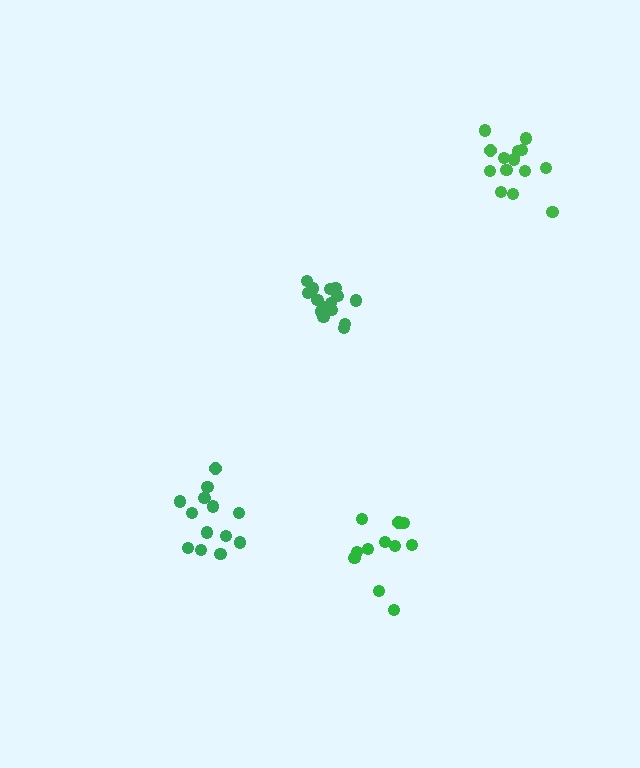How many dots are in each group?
Group 1: 14 dots, Group 2: 11 dots, Group 3: 13 dots, Group 4: 16 dots (54 total).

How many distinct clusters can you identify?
There are 4 distinct clusters.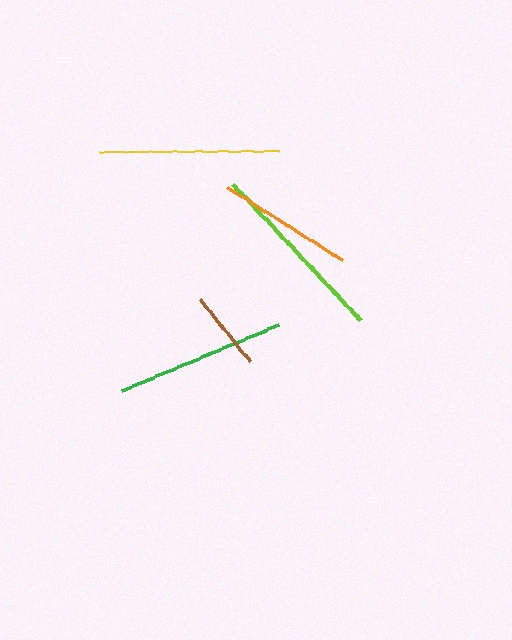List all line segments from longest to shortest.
From longest to shortest: lime, yellow, green, orange, brown.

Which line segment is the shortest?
The brown line is the shortest at approximately 80 pixels.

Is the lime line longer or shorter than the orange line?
The lime line is longer than the orange line.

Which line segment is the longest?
The lime line is the longest at approximately 188 pixels.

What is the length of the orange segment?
The orange segment is approximately 136 pixels long.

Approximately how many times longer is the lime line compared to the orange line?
The lime line is approximately 1.4 times the length of the orange line.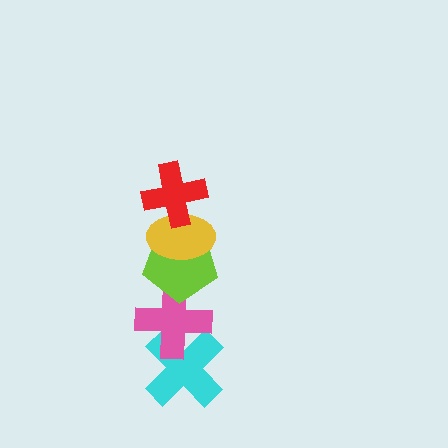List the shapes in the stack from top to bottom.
From top to bottom: the red cross, the yellow ellipse, the lime pentagon, the pink cross, the cyan cross.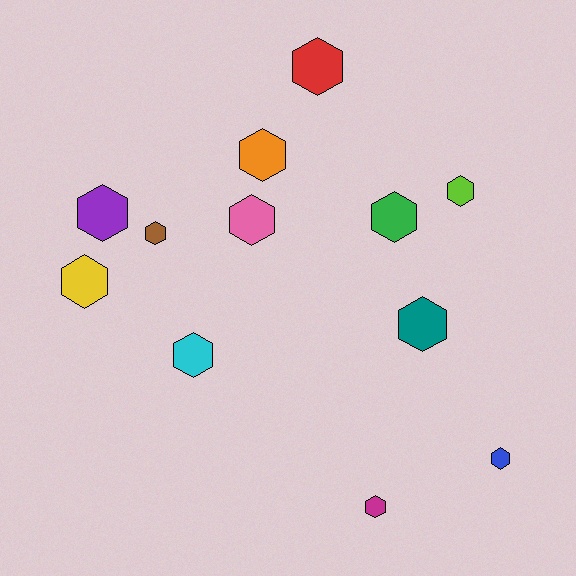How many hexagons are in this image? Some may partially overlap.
There are 12 hexagons.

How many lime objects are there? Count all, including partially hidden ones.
There is 1 lime object.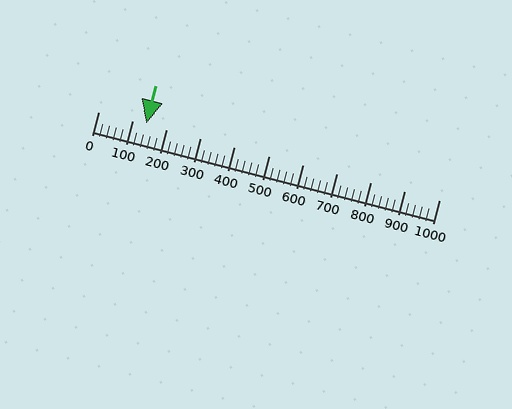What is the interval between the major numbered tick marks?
The major tick marks are spaced 100 units apart.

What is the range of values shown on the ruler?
The ruler shows values from 0 to 1000.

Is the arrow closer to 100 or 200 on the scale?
The arrow is closer to 100.